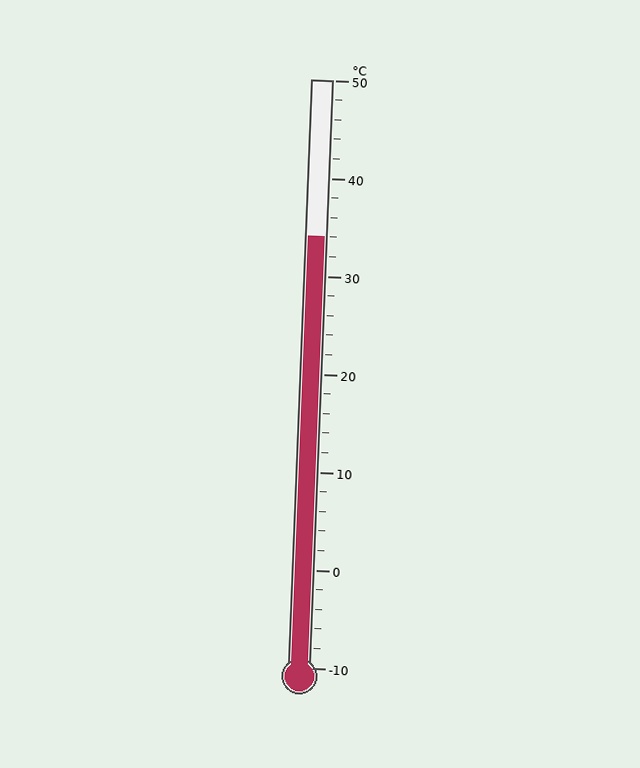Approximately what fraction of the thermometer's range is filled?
The thermometer is filled to approximately 75% of its range.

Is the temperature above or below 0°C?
The temperature is above 0°C.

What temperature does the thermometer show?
The thermometer shows approximately 34°C.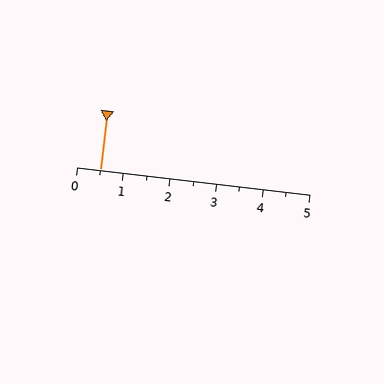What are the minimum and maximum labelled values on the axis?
The axis runs from 0 to 5.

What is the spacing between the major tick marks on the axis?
The major ticks are spaced 1 apart.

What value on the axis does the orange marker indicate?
The marker indicates approximately 0.5.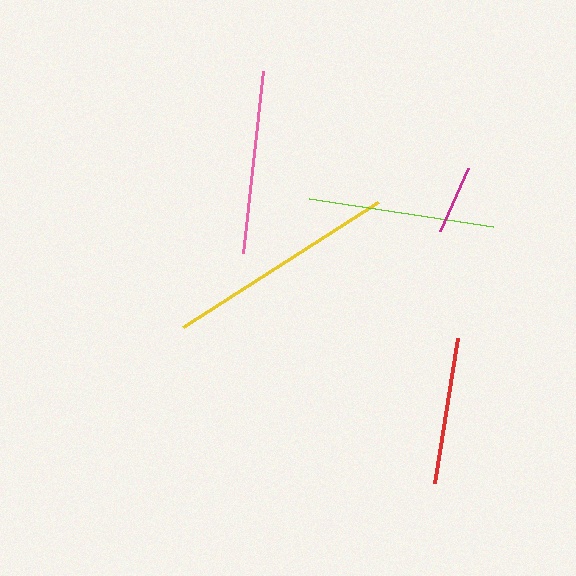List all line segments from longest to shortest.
From longest to shortest: yellow, lime, pink, red, magenta.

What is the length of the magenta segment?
The magenta segment is approximately 69 pixels long.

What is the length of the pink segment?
The pink segment is approximately 184 pixels long.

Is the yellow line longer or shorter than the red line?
The yellow line is longer than the red line.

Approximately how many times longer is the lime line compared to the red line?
The lime line is approximately 1.3 times the length of the red line.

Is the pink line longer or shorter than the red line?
The pink line is longer than the red line.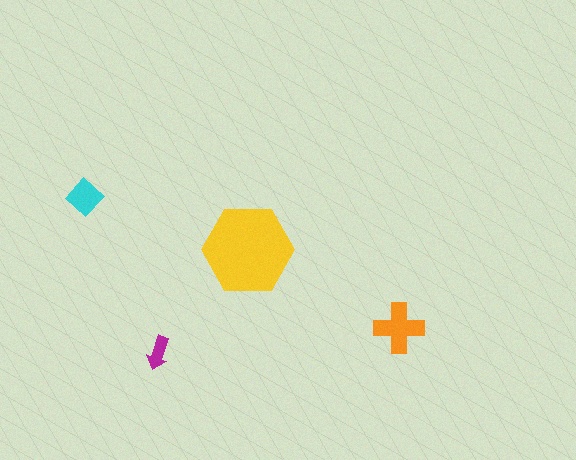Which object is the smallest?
The magenta arrow.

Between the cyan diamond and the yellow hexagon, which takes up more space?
The yellow hexagon.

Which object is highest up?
The cyan diamond is topmost.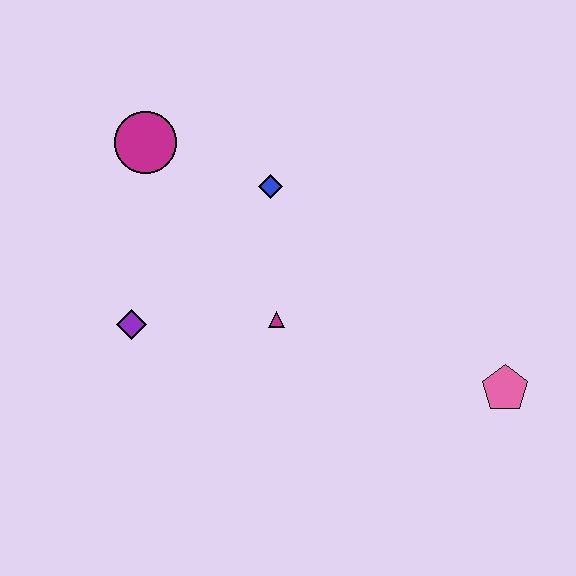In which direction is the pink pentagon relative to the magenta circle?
The pink pentagon is to the right of the magenta circle.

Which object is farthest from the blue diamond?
The pink pentagon is farthest from the blue diamond.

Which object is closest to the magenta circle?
The blue diamond is closest to the magenta circle.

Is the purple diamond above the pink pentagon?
Yes